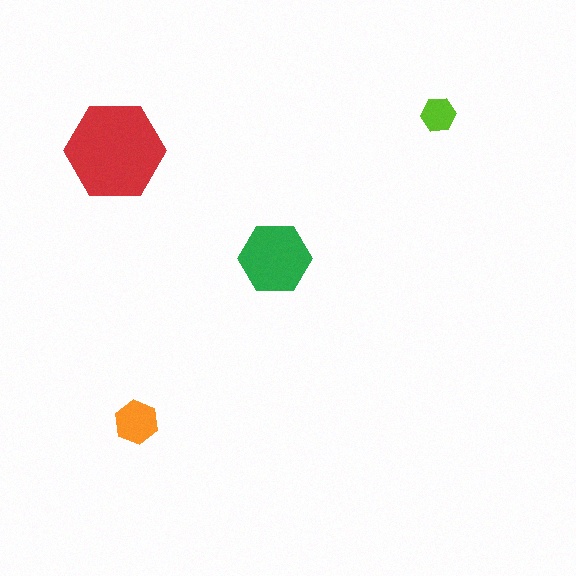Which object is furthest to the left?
The red hexagon is leftmost.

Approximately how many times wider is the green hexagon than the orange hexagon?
About 1.5 times wider.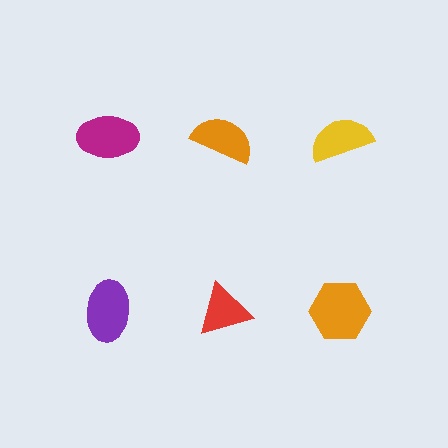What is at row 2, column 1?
A purple ellipse.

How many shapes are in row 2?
3 shapes.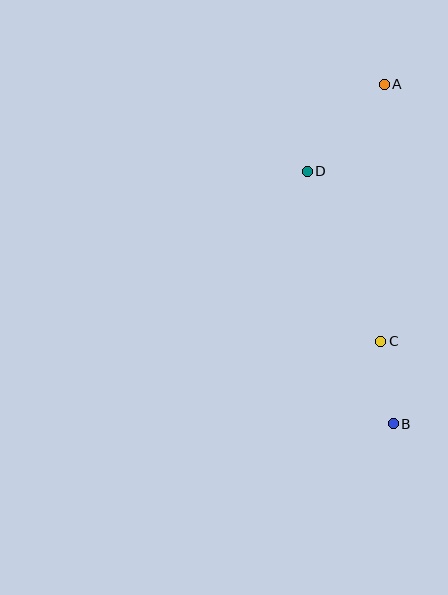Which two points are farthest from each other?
Points A and B are farthest from each other.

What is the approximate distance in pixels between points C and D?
The distance between C and D is approximately 185 pixels.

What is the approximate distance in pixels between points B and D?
The distance between B and D is approximately 267 pixels.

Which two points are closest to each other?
Points B and C are closest to each other.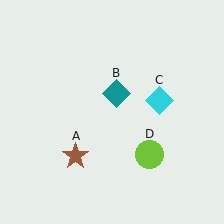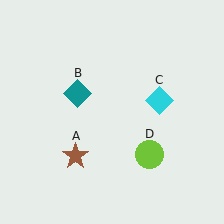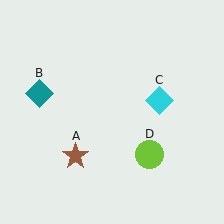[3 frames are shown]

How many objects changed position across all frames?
1 object changed position: teal diamond (object B).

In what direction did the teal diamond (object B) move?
The teal diamond (object B) moved left.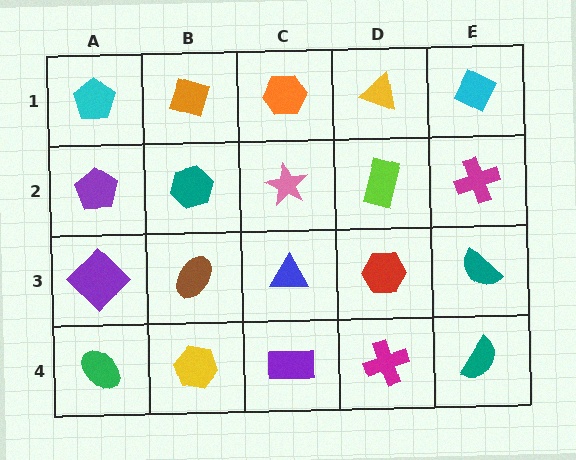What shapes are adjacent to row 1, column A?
A purple pentagon (row 2, column A), an orange diamond (row 1, column B).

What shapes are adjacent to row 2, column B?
An orange diamond (row 1, column B), a brown ellipse (row 3, column B), a purple pentagon (row 2, column A), a pink star (row 2, column C).